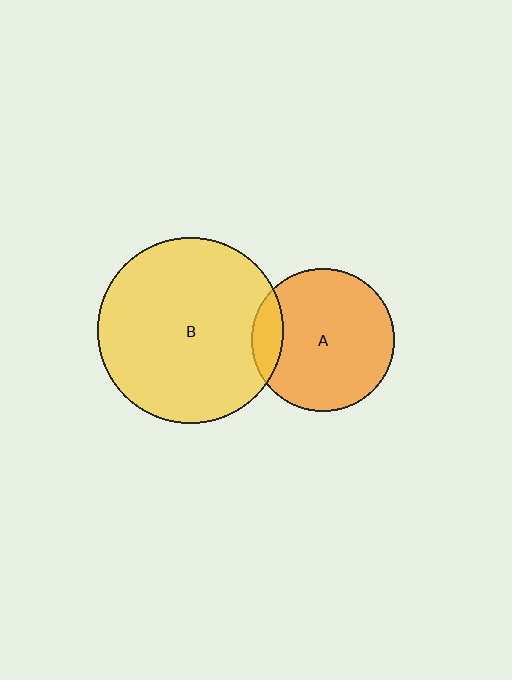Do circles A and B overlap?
Yes.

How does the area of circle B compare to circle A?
Approximately 1.7 times.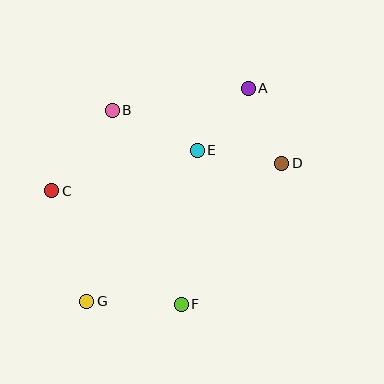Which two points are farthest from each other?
Points A and G are farthest from each other.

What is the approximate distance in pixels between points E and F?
The distance between E and F is approximately 155 pixels.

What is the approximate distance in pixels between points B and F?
The distance between B and F is approximately 206 pixels.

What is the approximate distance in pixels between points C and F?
The distance between C and F is approximately 172 pixels.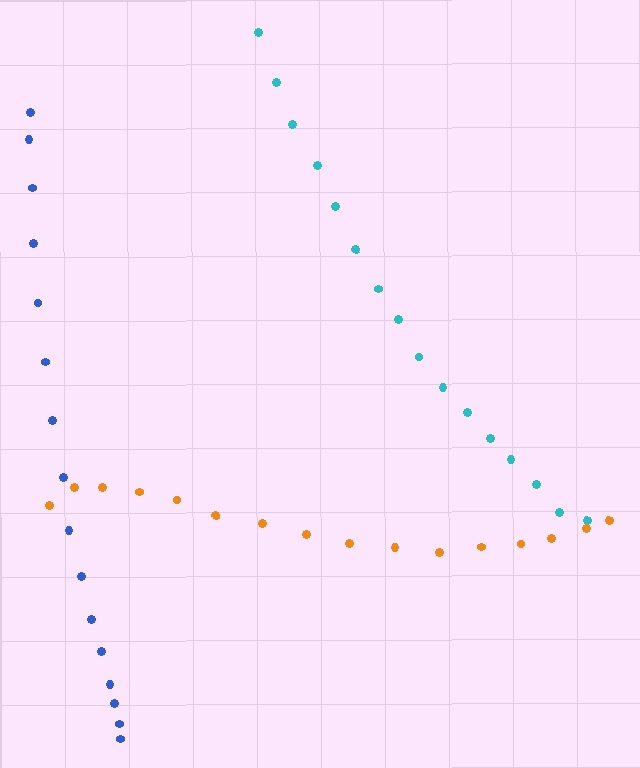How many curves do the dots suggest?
There are 3 distinct paths.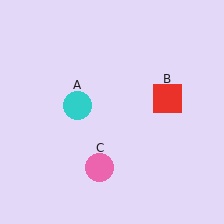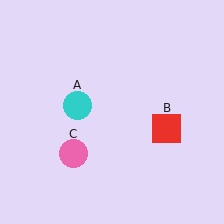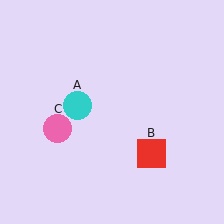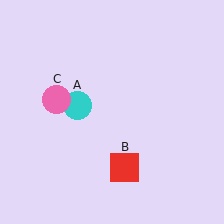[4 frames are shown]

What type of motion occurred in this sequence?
The red square (object B), pink circle (object C) rotated clockwise around the center of the scene.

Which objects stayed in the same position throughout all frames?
Cyan circle (object A) remained stationary.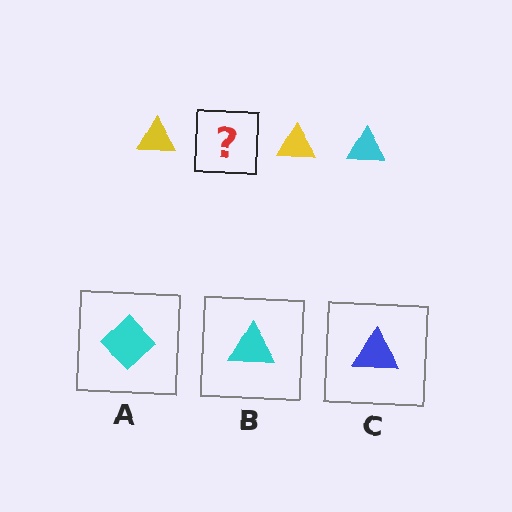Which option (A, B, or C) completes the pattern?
B.